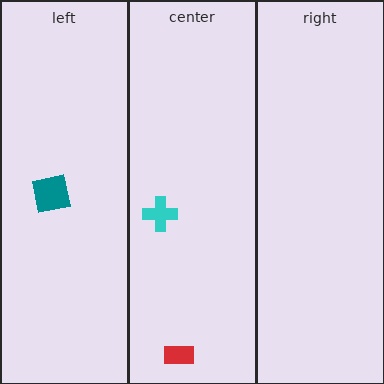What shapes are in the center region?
The cyan cross, the red rectangle.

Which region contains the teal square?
The left region.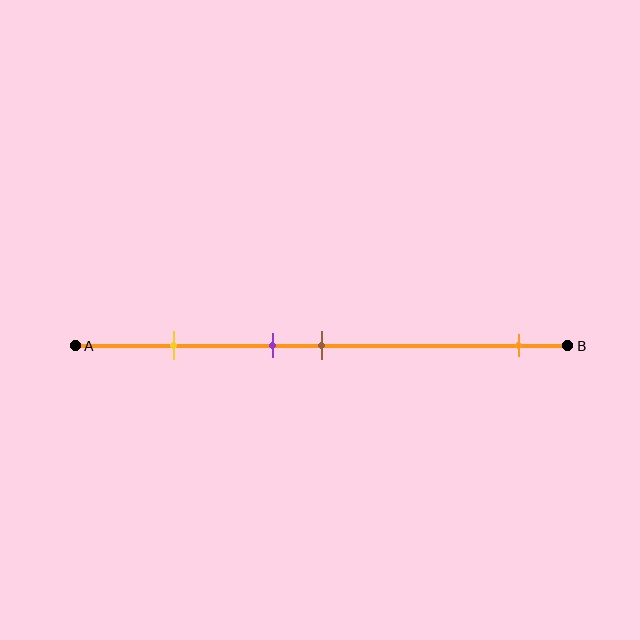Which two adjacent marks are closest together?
The purple and brown marks are the closest adjacent pair.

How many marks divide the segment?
There are 4 marks dividing the segment.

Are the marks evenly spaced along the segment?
No, the marks are not evenly spaced.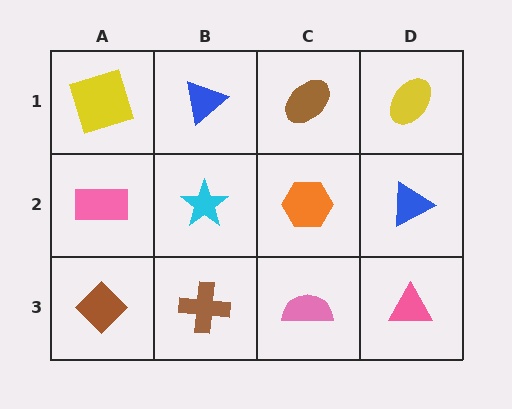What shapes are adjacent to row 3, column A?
A pink rectangle (row 2, column A), a brown cross (row 3, column B).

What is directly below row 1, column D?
A blue triangle.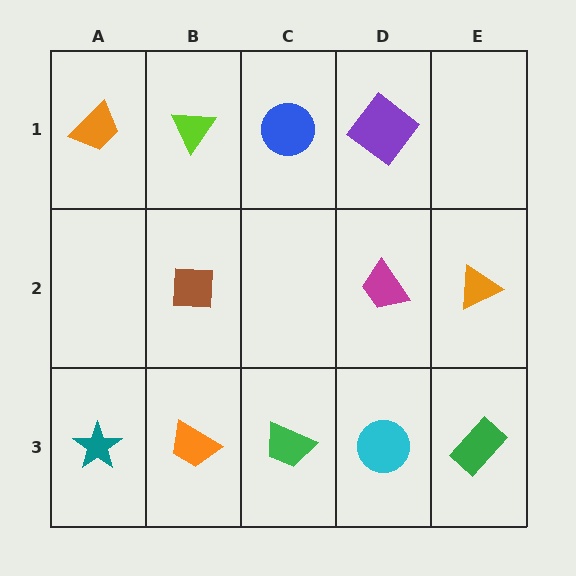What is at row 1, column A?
An orange trapezoid.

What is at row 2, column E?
An orange triangle.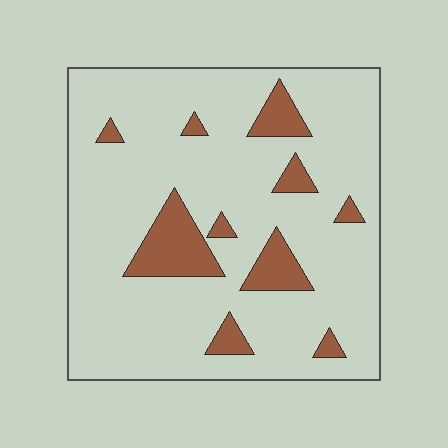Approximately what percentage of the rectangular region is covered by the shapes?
Approximately 15%.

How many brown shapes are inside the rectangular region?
10.